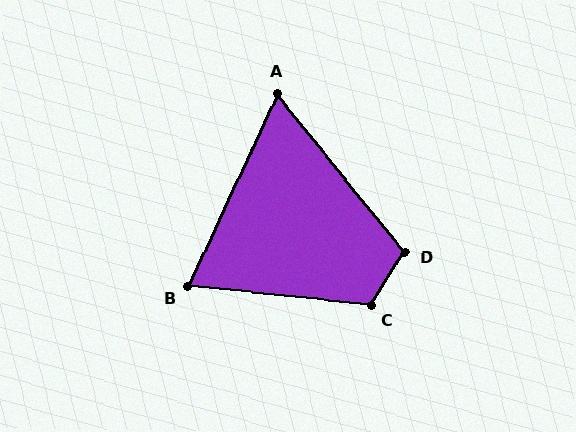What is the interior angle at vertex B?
Approximately 71 degrees (acute).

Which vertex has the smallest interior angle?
A, at approximately 64 degrees.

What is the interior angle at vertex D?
Approximately 109 degrees (obtuse).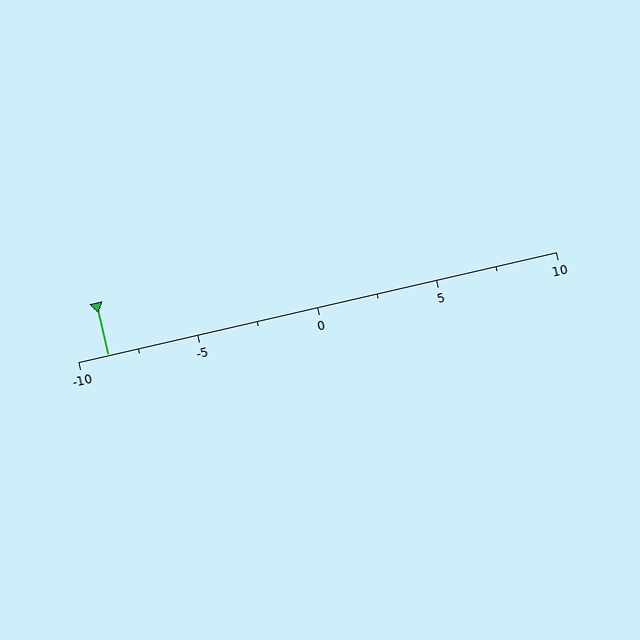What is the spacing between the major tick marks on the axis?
The major ticks are spaced 5 apart.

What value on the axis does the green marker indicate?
The marker indicates approximately -8.8.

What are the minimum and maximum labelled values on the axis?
The axis runs from -10 to 10.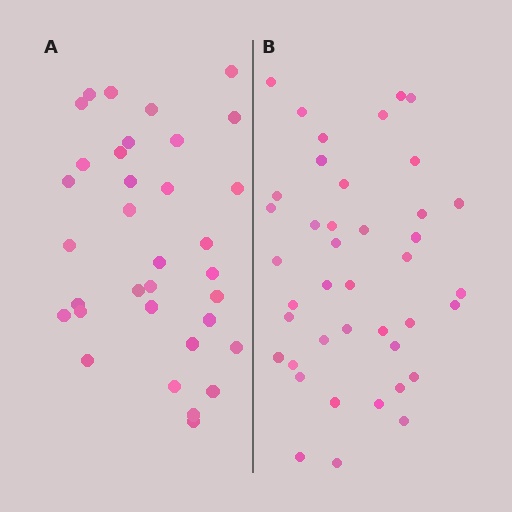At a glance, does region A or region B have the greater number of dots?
Region B (the right region) has more dots.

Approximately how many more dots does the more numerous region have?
Region B has roughly 8 or so more dots than region A.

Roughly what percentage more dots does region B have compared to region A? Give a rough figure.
About 20% more.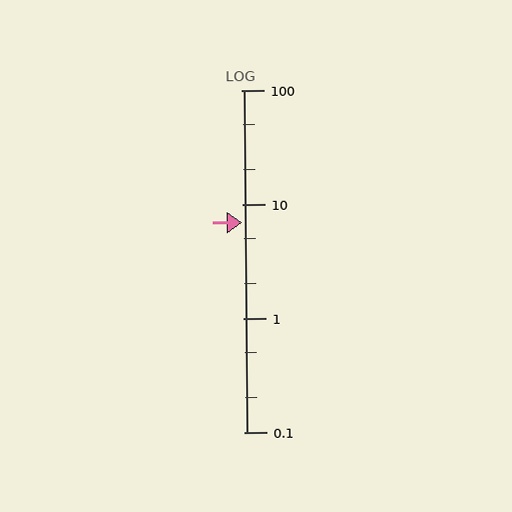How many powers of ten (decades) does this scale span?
The scale spans 3 decades, from 0.1 to 100.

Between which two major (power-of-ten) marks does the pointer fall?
The pointer is between 1 and 10.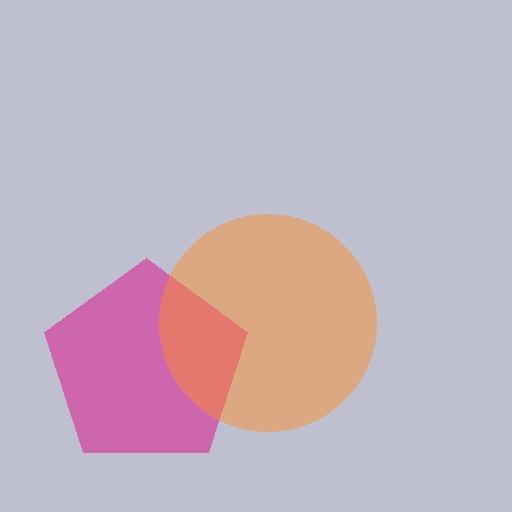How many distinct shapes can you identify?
There are 2 distinct shapes: a magenta pentagon, an orange circle.